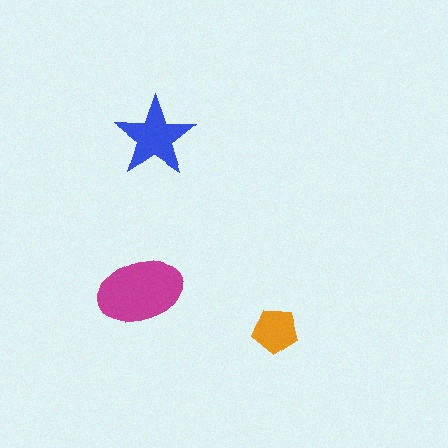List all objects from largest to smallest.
The magenta ellipse, the blue star, the orange pentagon.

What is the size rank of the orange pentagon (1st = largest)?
3rd.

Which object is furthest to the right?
The orange pentagon is rightmost.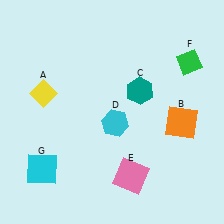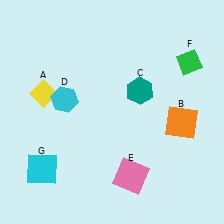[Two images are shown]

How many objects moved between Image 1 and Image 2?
1 object moved between the two images.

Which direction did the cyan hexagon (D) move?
The cyan hexagon (D) moved left.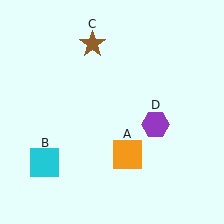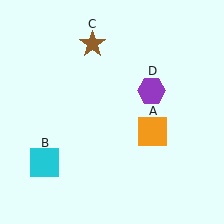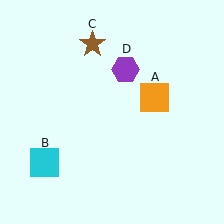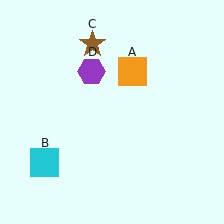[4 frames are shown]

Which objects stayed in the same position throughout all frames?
Cyan square (object B) and brown star (object C) remained stationary.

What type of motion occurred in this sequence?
The orange square (object A), purple hexagon (object D) rotated counterclockwise around the center of the scene.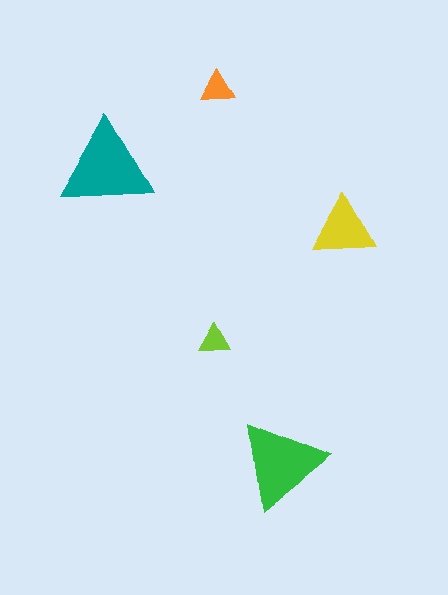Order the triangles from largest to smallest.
the teal one, the green one, the yellow one, the orange one, the lime one.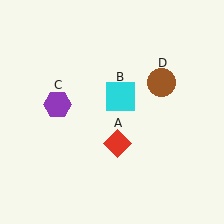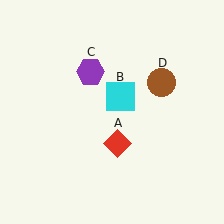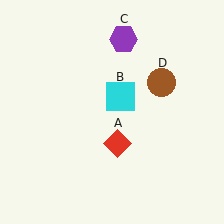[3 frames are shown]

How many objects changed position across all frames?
1 object changed position: purple hexagon (object C).